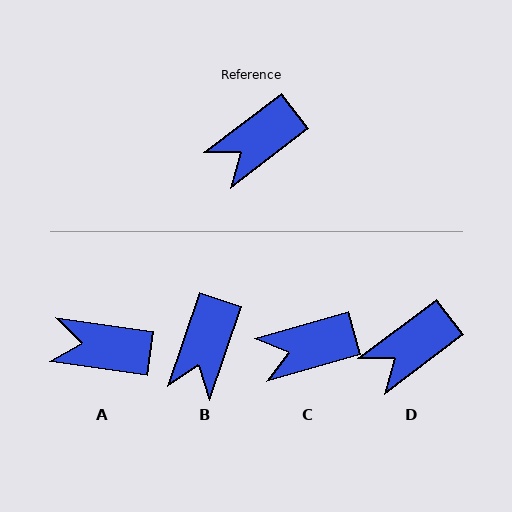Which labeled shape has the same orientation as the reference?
D.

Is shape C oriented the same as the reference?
No, it is off by about 21 degrees.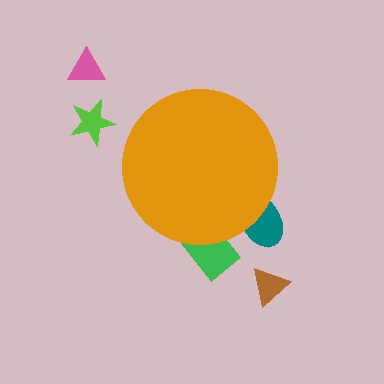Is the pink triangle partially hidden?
No, the pink triangle is fully visible.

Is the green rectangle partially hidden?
Yes, the green rectangle is partially hidden behind the orange circle.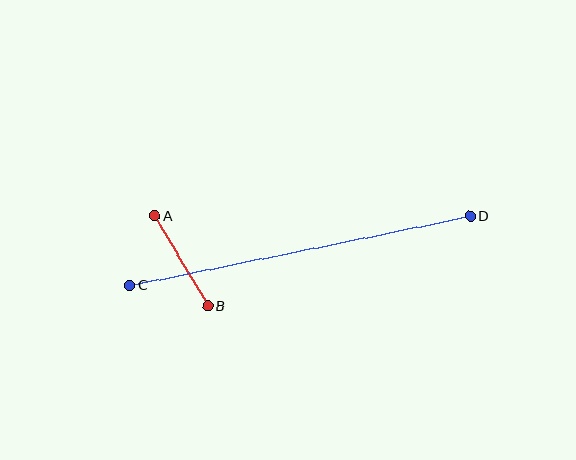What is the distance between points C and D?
The distance is approximately 348 pixels.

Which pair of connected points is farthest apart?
Points C and D are farthest apart.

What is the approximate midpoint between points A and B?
The midpoint is at approximately (182, 261) pixels.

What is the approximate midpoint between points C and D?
The midpoint is at approximately (300, 251) pixels.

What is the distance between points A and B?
The distance is approximately 104 pixels.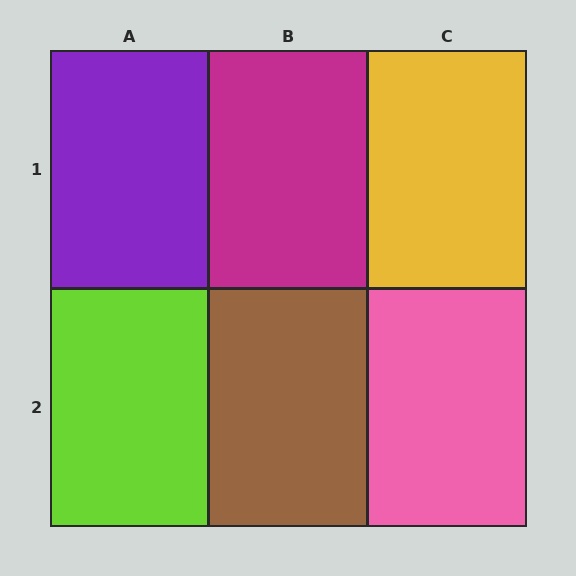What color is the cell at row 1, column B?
Magenta.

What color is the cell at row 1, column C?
Yellow.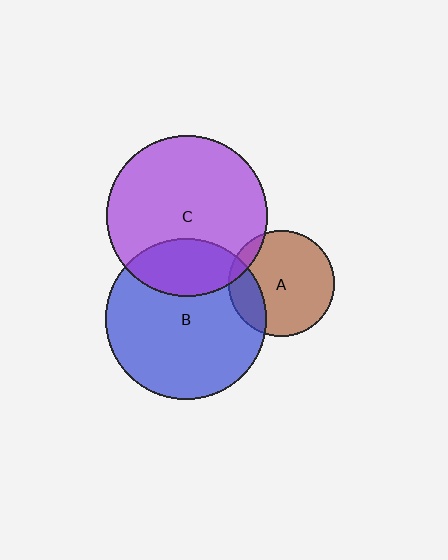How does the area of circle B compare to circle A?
Approximately 2.3 times.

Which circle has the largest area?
Circle B (blue).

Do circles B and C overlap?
Yes.